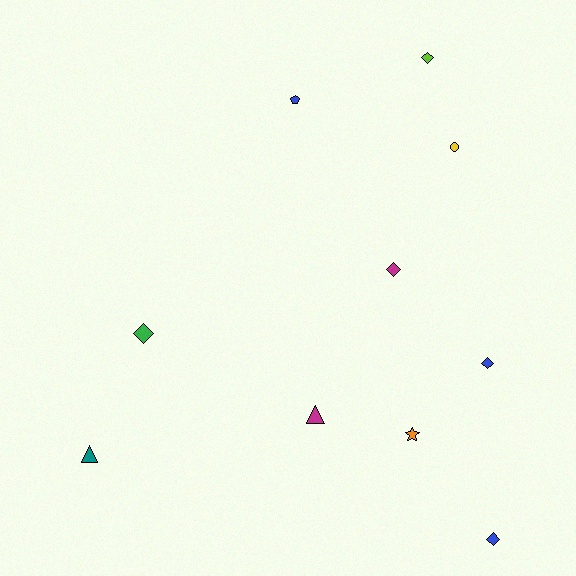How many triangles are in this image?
There are 2 triangles.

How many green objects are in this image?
There is 1 green object.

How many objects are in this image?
There are 10 objects.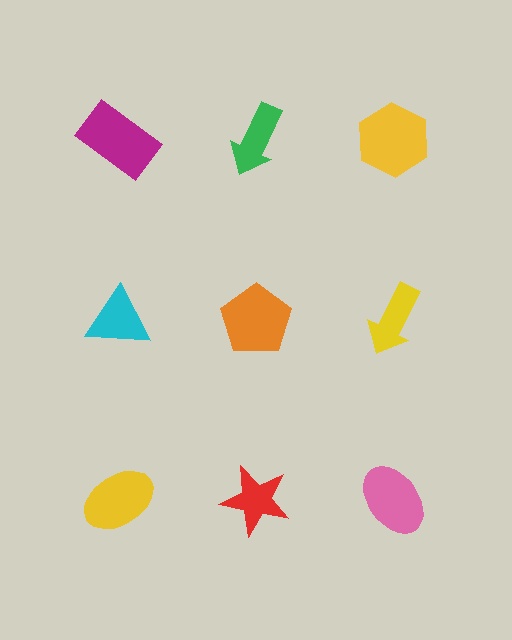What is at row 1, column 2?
A green arrow.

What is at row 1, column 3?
A yellow hexagon.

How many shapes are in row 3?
3 shapes.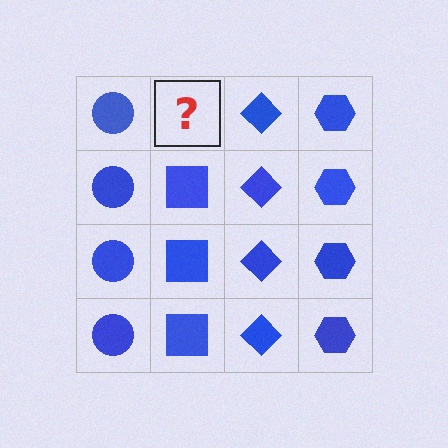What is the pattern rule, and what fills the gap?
The rule is that each column has a consistent shape. The gap should be filled with a blue square.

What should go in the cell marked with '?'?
The missing cell should contain a blue square.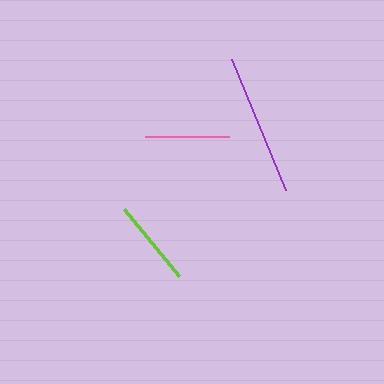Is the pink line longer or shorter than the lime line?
The lime line is longer than the pink line.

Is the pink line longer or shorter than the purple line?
The purple line is longer than the pink line.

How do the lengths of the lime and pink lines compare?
The lime and pink lines are approximately the same length.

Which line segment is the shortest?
The pink line is the shortest at approximately 84 pixels.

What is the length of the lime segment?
The lime segment is approximately 87 pixels long.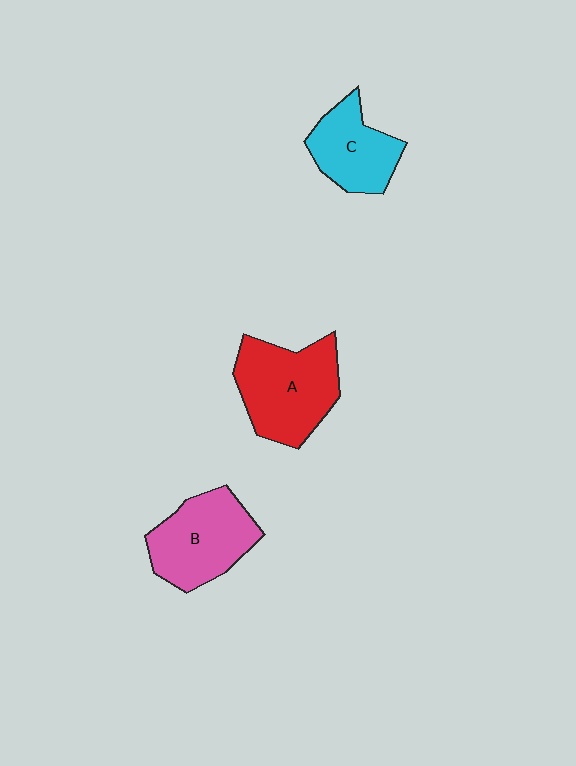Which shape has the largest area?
Shape A (red).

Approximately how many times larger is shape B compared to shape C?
Approximately 1.3 times.